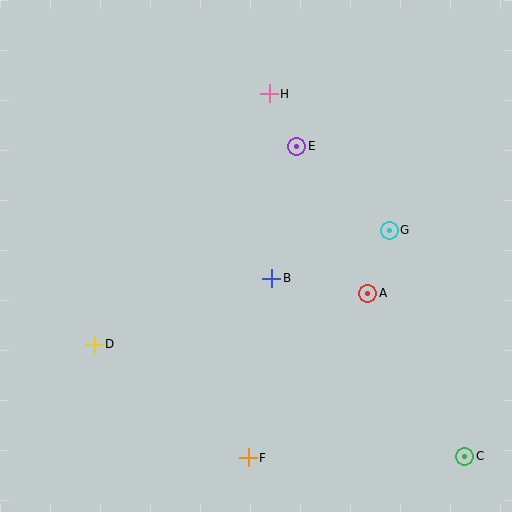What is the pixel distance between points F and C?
The distance between F and C is 216 pixels.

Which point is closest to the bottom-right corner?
Point C is closest to the bottom-right corner.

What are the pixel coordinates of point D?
Point D is at (94, 344).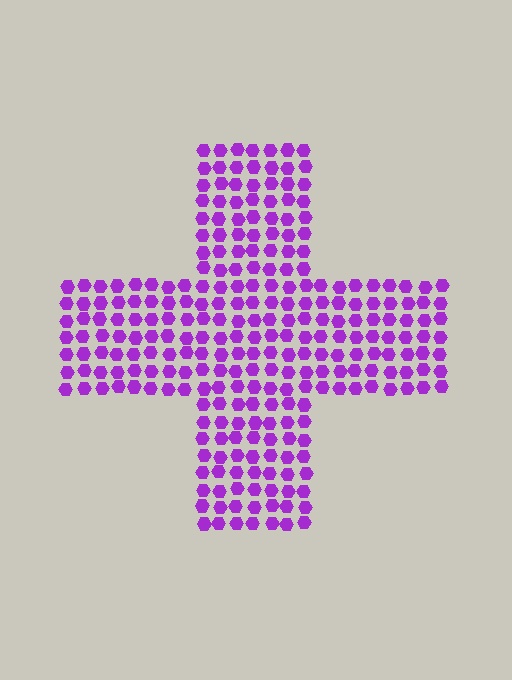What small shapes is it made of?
It is made of small hexagons.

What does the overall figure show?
The overall figure shows a cross.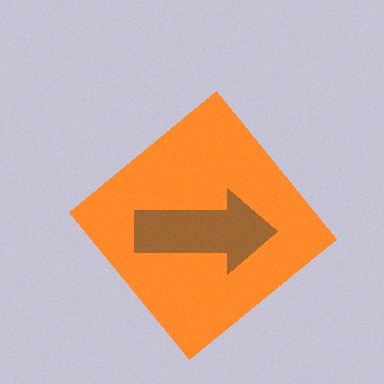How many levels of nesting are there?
2.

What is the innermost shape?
The brown arrow.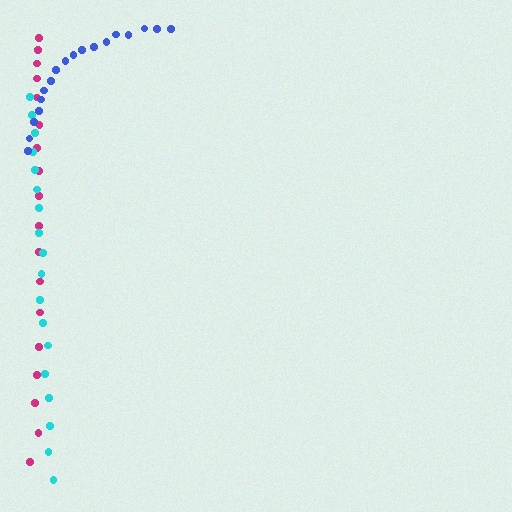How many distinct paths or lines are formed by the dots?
There are 3 distinct paths.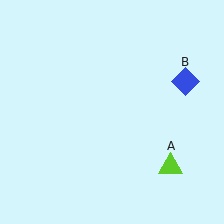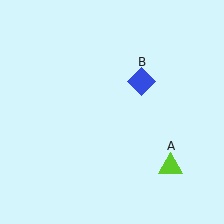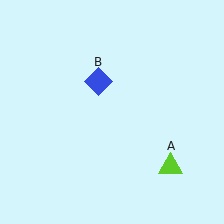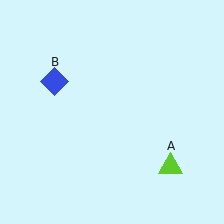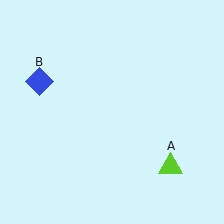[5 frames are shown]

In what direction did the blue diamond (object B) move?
The blue diamond (object B) moved left.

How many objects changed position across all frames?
1 object changed position: blue diamond (object B).